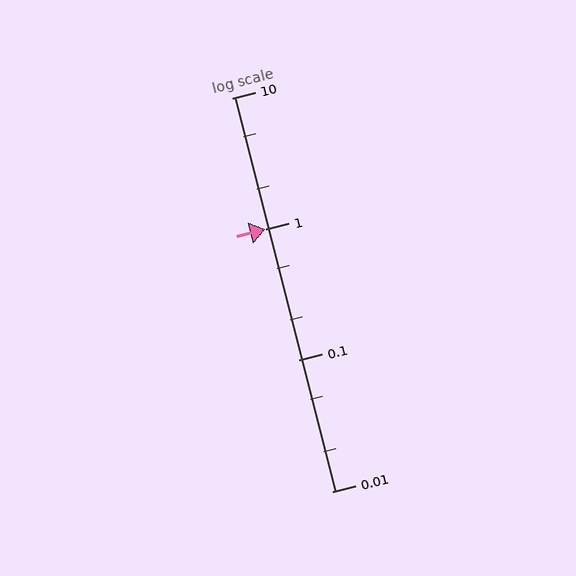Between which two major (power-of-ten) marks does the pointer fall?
The pointer is between 1 and 10.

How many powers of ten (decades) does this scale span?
The scale spans 3 decades, from 0.01 to 10.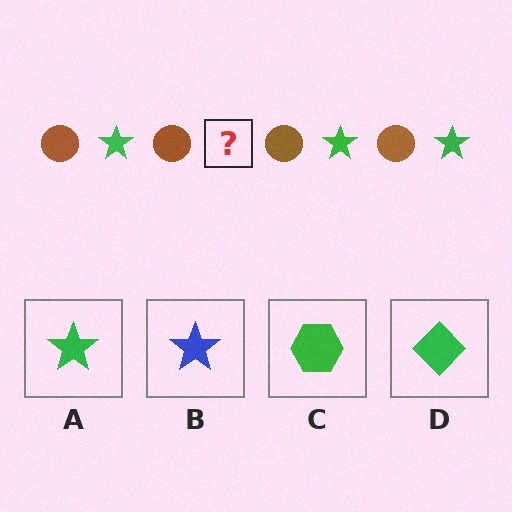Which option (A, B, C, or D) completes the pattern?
A.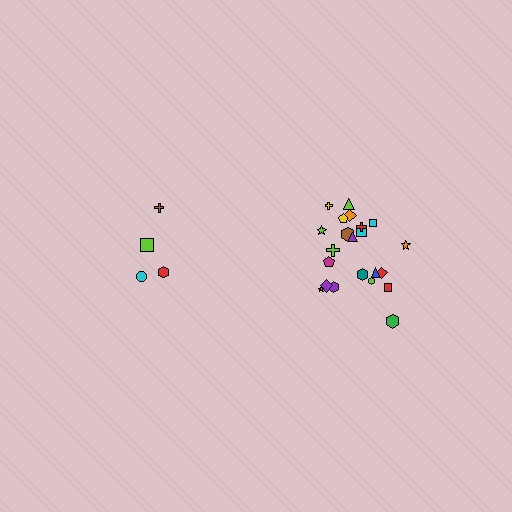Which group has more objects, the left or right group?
The right group.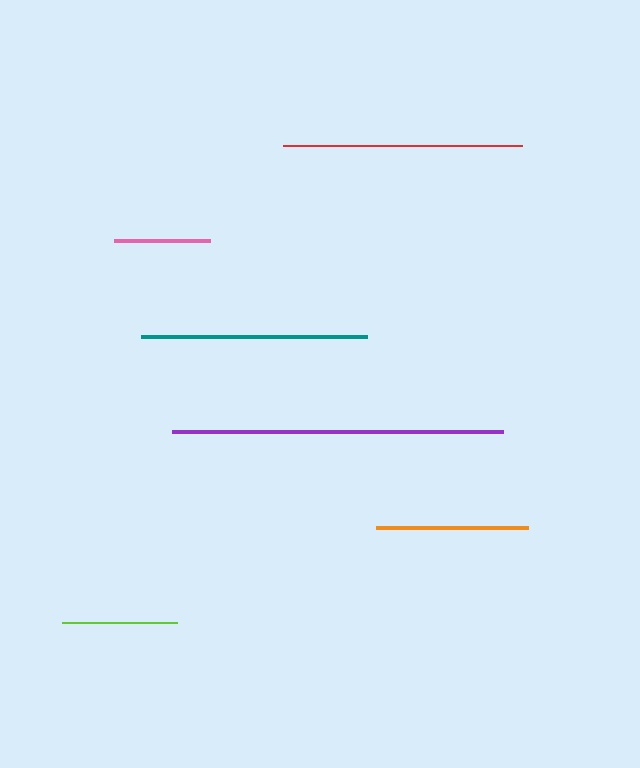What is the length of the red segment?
The red segment is approximately 239 pixels long.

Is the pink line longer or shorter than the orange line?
The orange line is longer than the pink line.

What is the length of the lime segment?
The lime segment is approximately 114 pixels long.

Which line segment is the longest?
The purple line is the longest at approximately 331 pixels.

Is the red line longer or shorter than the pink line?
The red line is longer than the pink line.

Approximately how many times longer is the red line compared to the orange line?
The red line is approximately 1.6 times the length of the orange line.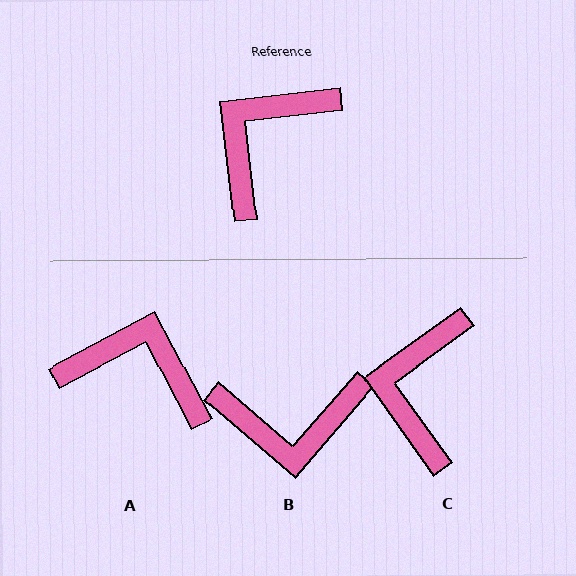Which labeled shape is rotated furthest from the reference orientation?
B, about 133 degrees away.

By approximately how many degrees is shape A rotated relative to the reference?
Approximately 69 degrees clockwise.